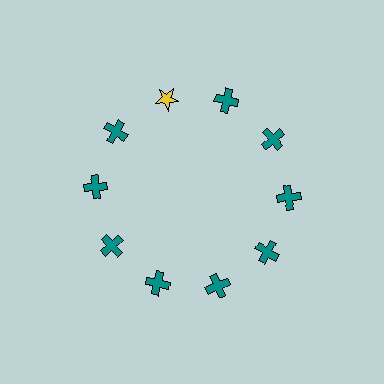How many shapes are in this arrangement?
There are 10 shapes arranged in a ring pattern.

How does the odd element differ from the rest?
It differs in both color (yellow instead of teal) and shape (star instead of cross).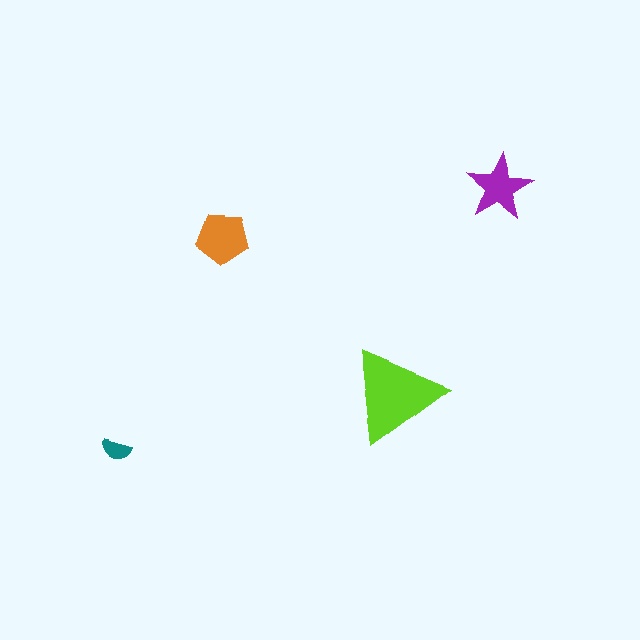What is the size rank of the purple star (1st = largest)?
3rd.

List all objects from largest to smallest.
The lime triangle, the orange pentagon, the purple star, the teal semicircle.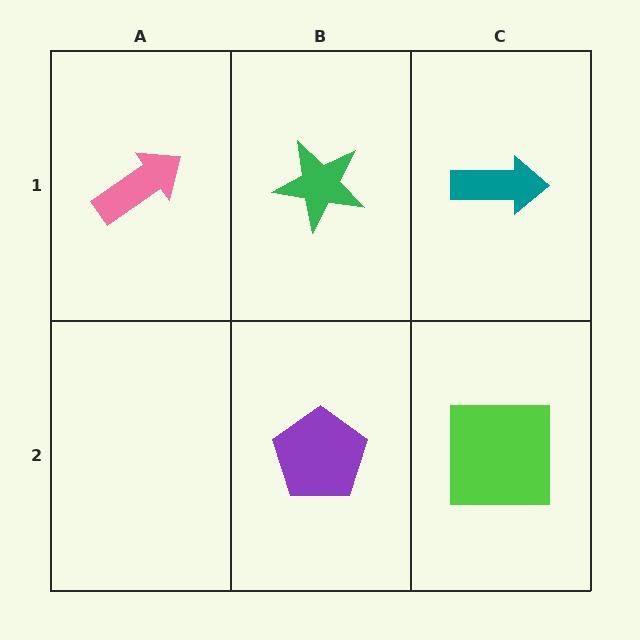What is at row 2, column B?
A purple pentagon.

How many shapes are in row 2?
2 shapes.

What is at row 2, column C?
A lime square.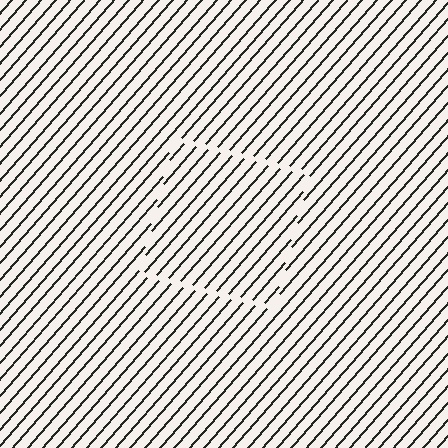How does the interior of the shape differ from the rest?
The interior of the shape contains the same grating, shifted by half a period — the contour is defined by the phase discontinuity where line-ends from the inner and outer gratings abut.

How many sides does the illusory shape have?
4 sides — the line-ends trace a square.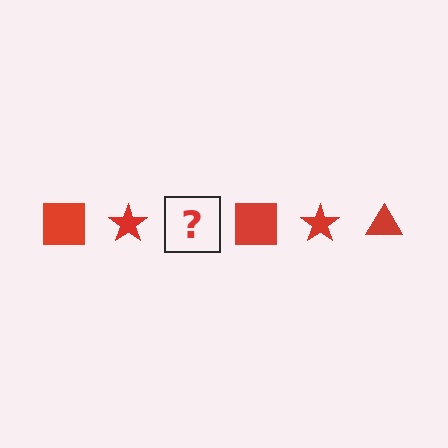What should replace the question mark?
The question mark should be replaced with a red triangle.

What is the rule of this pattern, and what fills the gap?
The rule is that the pattern cycles through square, star, triangle shapes in red. The gap should be filled with a red triangle.